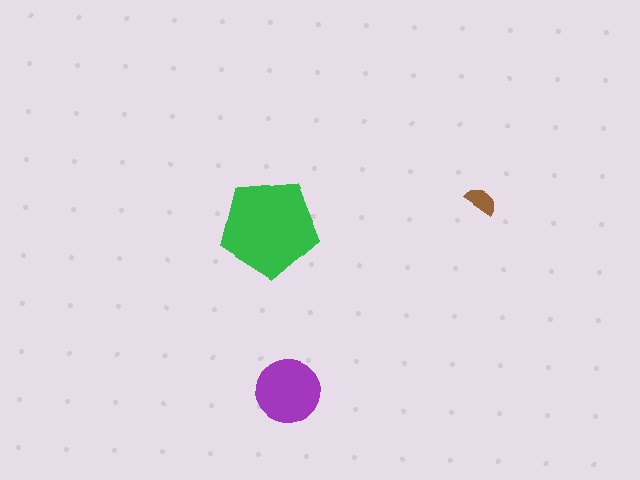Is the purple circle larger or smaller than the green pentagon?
Smaller.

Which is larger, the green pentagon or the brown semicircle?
The green pentagon.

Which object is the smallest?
The brown semicircle.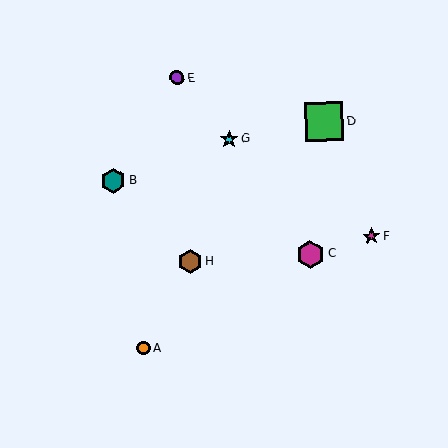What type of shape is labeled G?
Shape G is a cyan star.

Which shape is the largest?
The green square (labeled D) is the largest.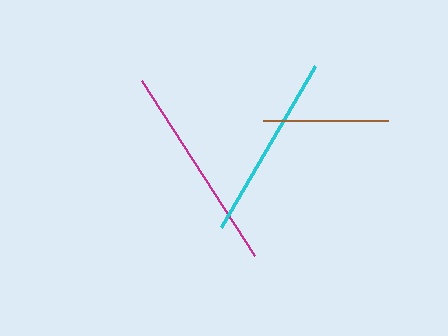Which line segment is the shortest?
The brown line is the shortest at approximately 125 pixels.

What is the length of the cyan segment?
The cyan segment is approximately 186 pixels long.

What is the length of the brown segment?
The brown segment is approximately 125 pixels long.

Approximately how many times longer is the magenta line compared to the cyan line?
The magenta line is approximately 1.1 times the length of the cyan line.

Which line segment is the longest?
The magenta line is the longest at approximately 209 pixels.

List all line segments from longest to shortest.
From longest to shortest: magenta, cyan, brown.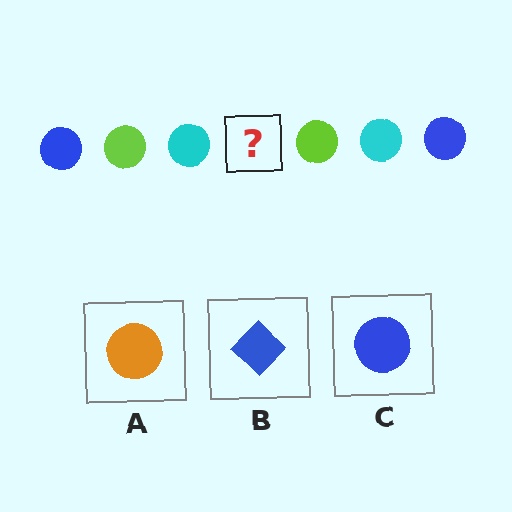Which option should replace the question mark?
Option C.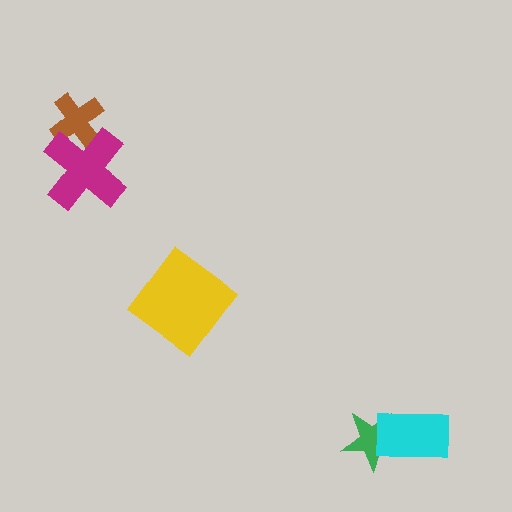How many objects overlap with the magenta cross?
1 object overlaps with the magenta cross.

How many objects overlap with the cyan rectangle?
1 object overlaps with the cyan rectangle.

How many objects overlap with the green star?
1 object overlaps with the green star.